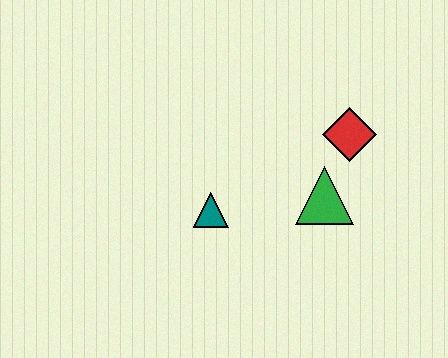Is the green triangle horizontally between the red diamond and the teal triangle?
Yes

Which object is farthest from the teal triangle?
The red diamond is farthest from the teal triangle.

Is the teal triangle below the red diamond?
Yes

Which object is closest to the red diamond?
The green triangle is closest to the red diamond.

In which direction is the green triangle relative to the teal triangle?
The green triangle is to the right of the teal triangle.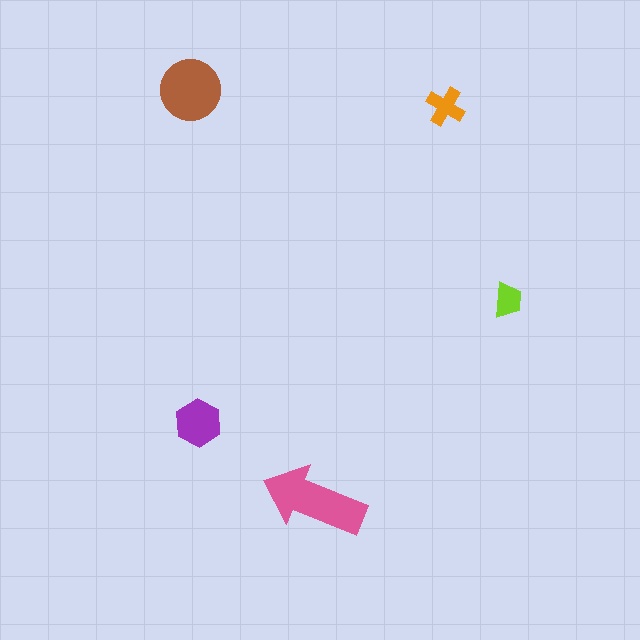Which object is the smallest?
The lime trapezoid.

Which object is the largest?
The pink arrow.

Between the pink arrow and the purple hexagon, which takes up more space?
The pink arrow.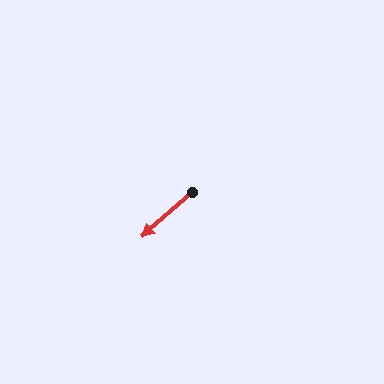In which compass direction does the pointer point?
Southwest.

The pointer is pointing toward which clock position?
Roughly 8 o'clock.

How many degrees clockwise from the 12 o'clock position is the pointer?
Approximately 229 degrees.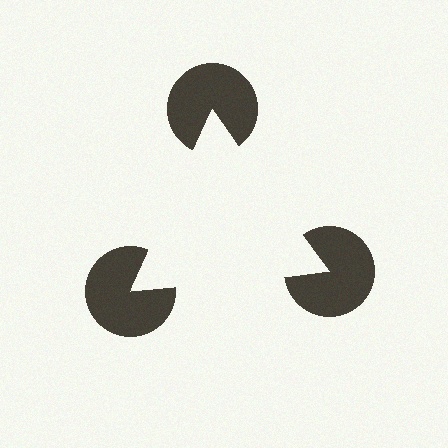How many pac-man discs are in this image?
There are 3 — one at each vertex of the illusory triangle.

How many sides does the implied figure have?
3 sides.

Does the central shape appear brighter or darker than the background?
It typically appears slightly brighter than the background, even though no actual brightness change is drawn.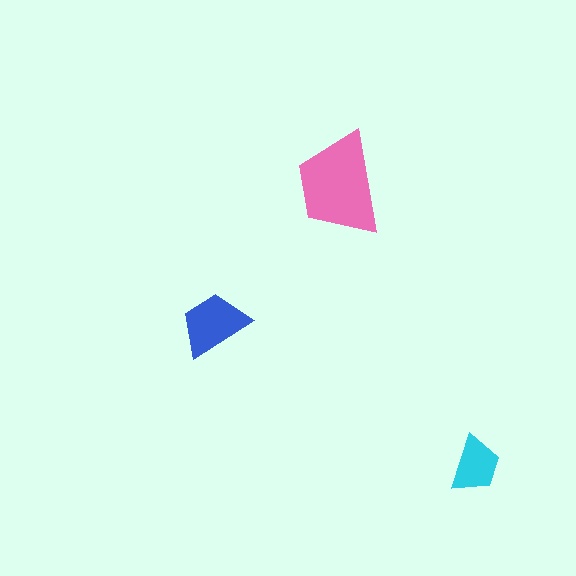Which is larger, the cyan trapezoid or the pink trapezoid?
The pink one.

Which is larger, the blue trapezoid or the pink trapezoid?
The pink one.